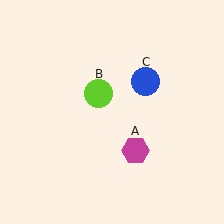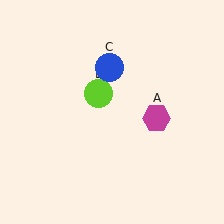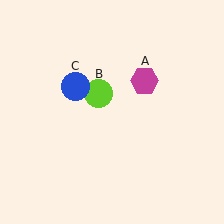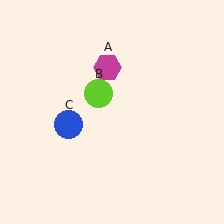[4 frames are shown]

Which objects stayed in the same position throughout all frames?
Lime circle (object B) remained stationary.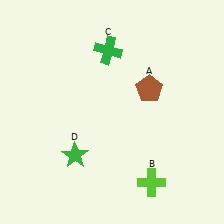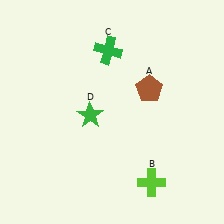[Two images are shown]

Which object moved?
The green star (D) moved up.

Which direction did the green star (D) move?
The green star (D) moved up.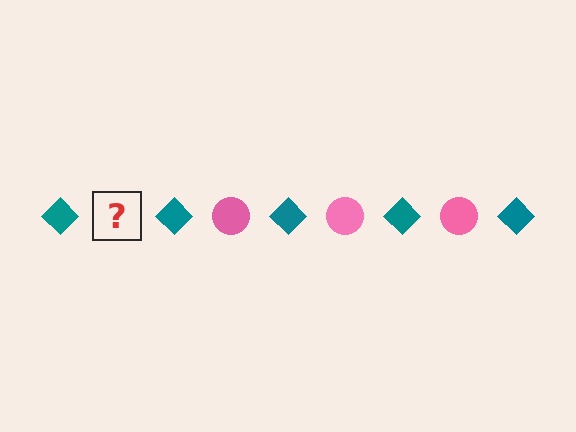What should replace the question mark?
The question mark should be replaced with a pink circle.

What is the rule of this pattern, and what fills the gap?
The rule is that the pattern alternates between teal diamond and pink circle. The gap should be filled with a pink circle.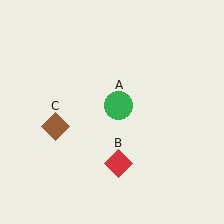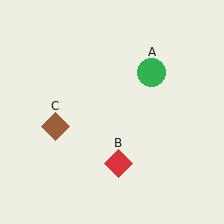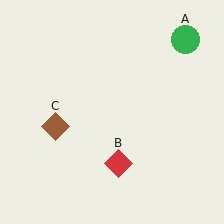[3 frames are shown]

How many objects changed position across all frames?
1 object changed position: green circle (object A).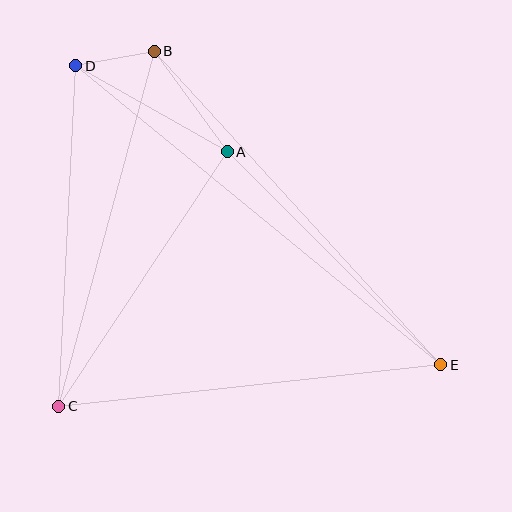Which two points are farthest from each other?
Points D and E are farthest from each other.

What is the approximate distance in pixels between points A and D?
The distance between A and D is approximately 174 pixels.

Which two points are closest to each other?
Points B and D are closest to each other.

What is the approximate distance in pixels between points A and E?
The distance between A and E is approximately 302 pixels.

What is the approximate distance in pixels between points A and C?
The distance between A and C is approximately 305 pixels.